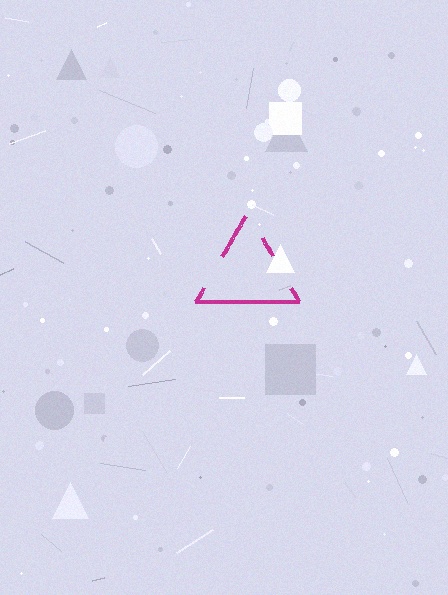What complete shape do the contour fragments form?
The contour fragments form a triangle.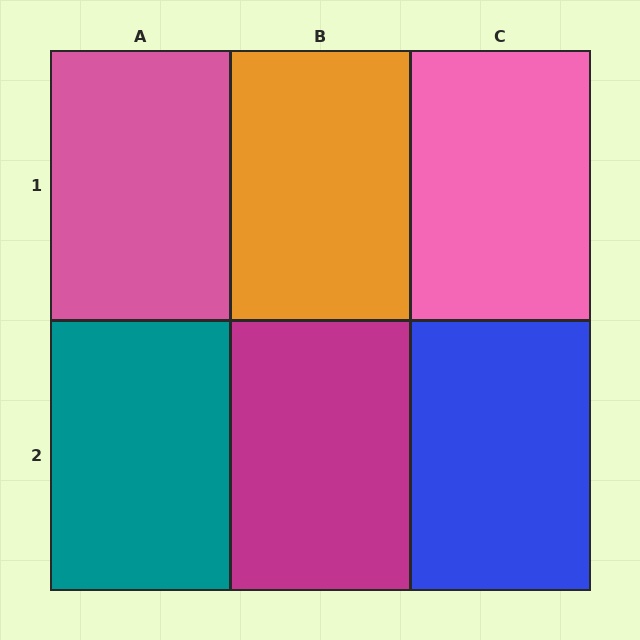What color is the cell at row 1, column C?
Pink.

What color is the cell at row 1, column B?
Orange.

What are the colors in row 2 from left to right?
Teal, magenta, blue.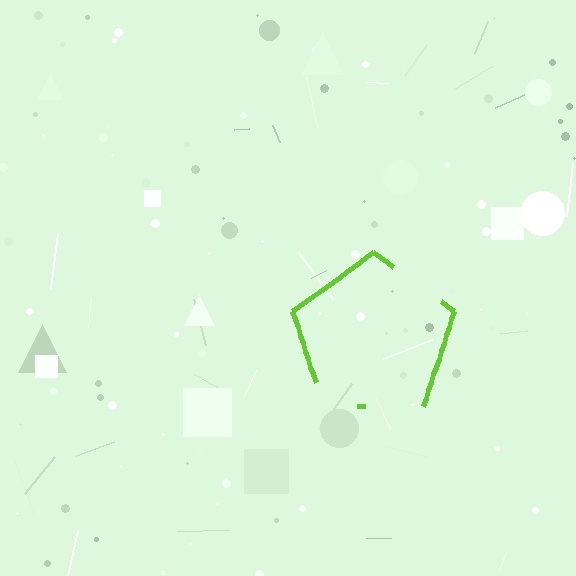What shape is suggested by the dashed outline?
The dashed outline suggests a pentagon.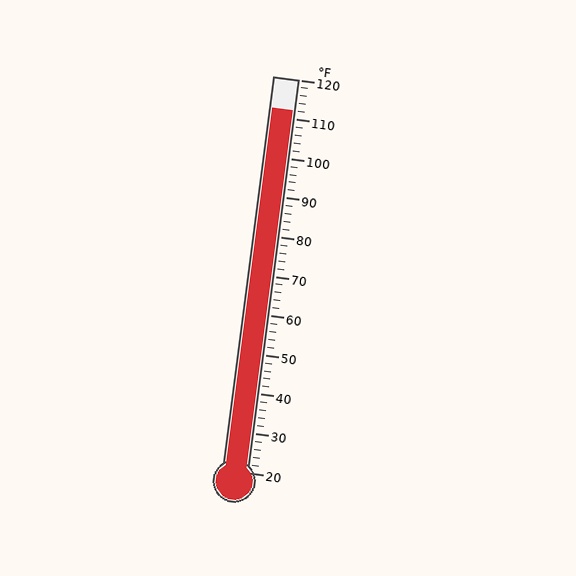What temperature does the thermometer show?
The thermometer shows approximately 112°F.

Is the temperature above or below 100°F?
The temperature is above 100°F.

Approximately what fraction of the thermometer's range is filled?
The thermometer is filled to approximately 90% of its range.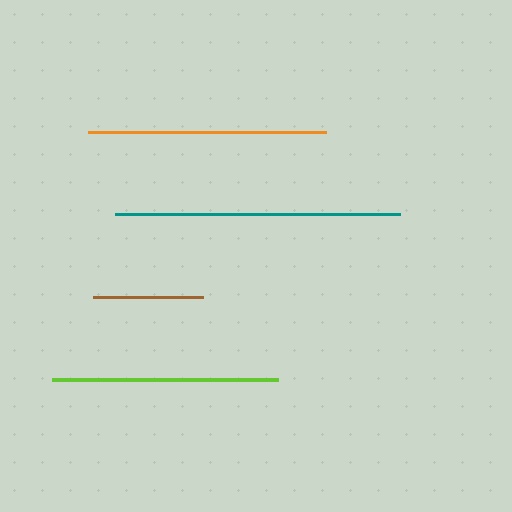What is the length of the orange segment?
The orange segment is approximately 239 pixels long.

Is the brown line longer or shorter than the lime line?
The lime line is longer than the brown line.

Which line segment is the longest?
The teal line is the longest at approximately 285 pixels.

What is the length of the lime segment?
The lime segment is approximately 226 pixels long.